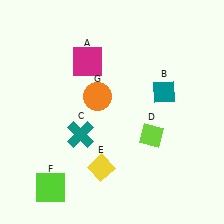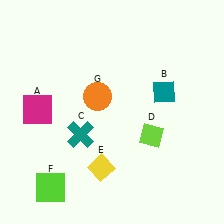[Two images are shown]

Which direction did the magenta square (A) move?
The magenta square (A) moved left.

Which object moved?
The magenta square (A) moved left.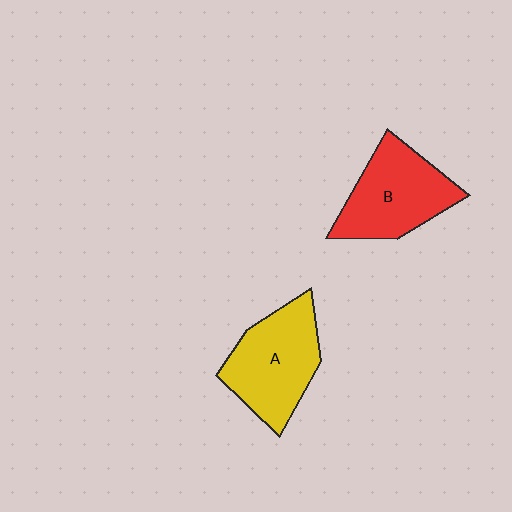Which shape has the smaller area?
Shape B (red).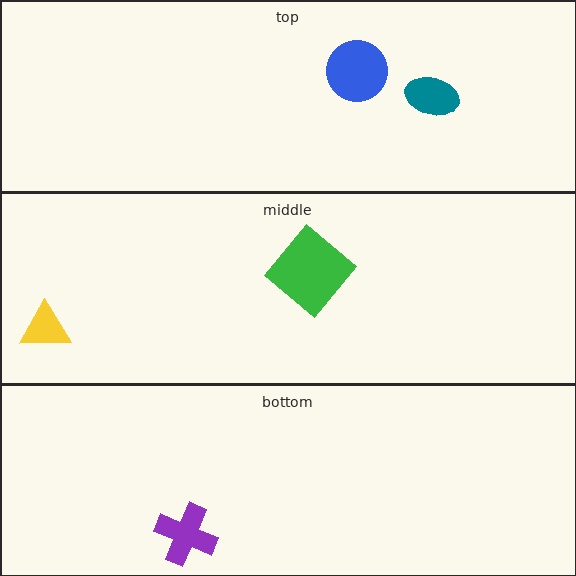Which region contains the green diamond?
The middle region.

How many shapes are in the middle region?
2.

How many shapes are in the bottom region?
1.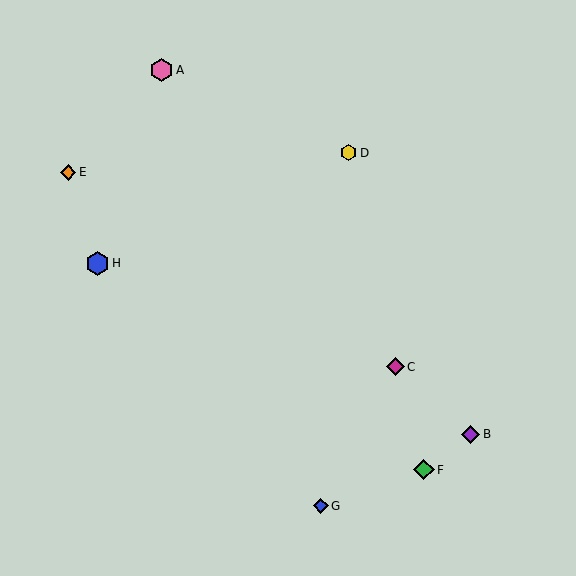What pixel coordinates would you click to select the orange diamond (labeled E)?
Click at (68, 172) to select the orange diamond E.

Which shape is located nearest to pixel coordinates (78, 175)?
The orange diamond (labeled E) at (68, 172) is nearest to that location.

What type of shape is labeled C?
Shape C is a magenta diamond.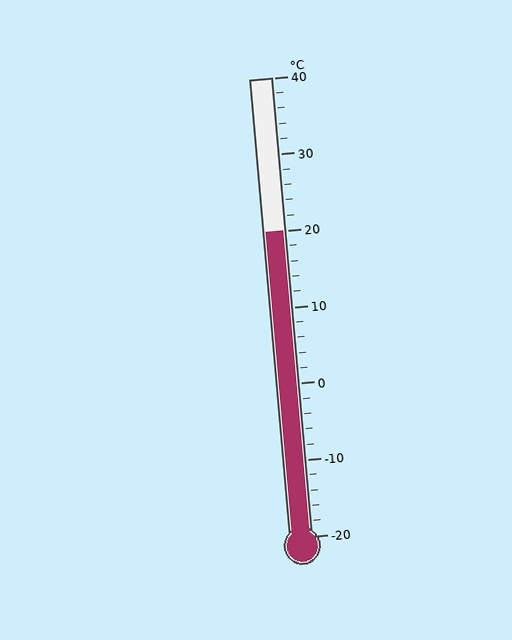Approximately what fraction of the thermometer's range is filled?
The thermometer is filled to approximately 65% of its range.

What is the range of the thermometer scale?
The thermometer scale ranges from -20°C to 40°C.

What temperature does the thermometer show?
The thermometer shows approximately 20°C.